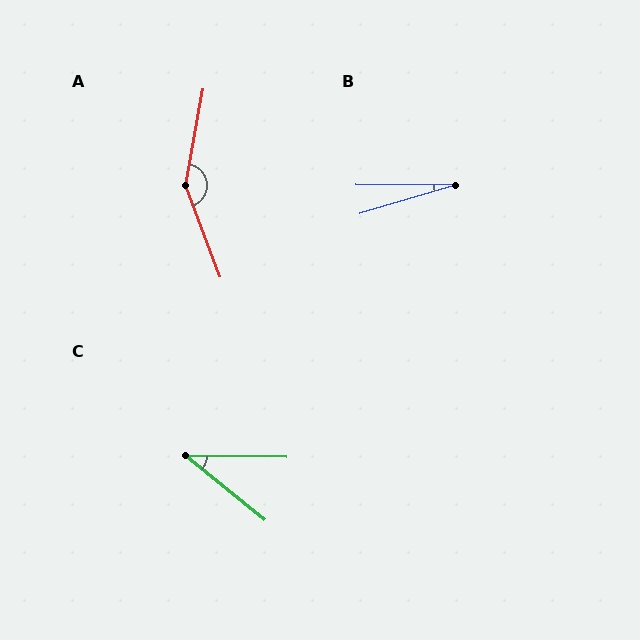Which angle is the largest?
A, at approximately 149 degrees.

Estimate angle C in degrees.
Approximately 38 degrees.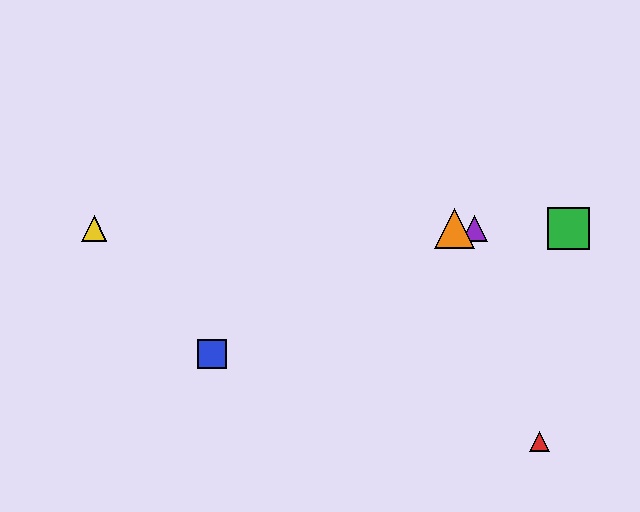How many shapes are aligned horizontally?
4 shapes (the green square, the yellow triangle, the purple triangle, the orange triangle) are aligned horizontally.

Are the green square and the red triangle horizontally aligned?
No, the green square is at y≈229 and the red triangle is at y≈441.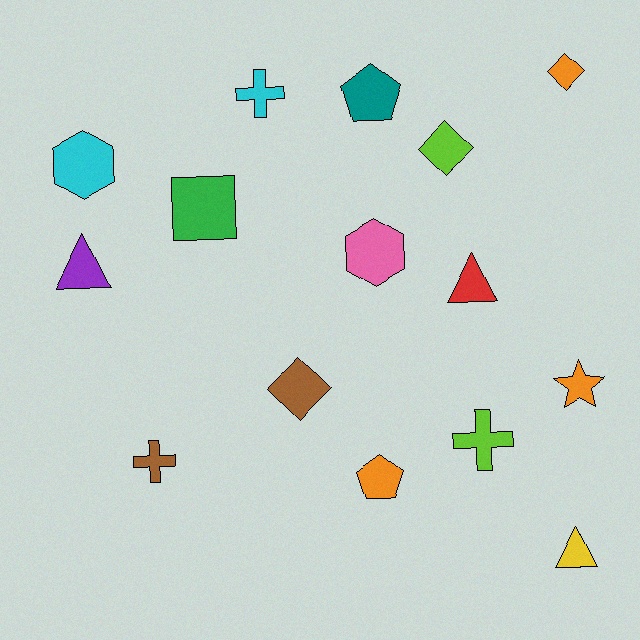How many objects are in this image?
There are 15 objects.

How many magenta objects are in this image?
There are no magenta objects.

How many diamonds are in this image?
There are 3 diamonds.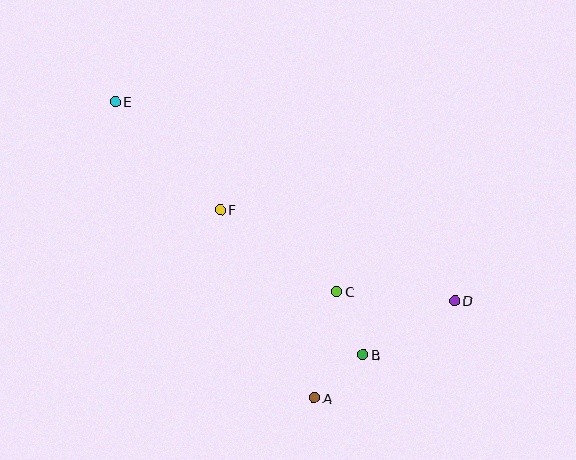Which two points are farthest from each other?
Points D and E are farthest from each other.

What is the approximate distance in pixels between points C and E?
The distance between C and E is approximately 292 pixels.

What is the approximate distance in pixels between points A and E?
The distance between A and E is approximately 357 pixels.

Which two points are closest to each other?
Points A and B are closest to each other.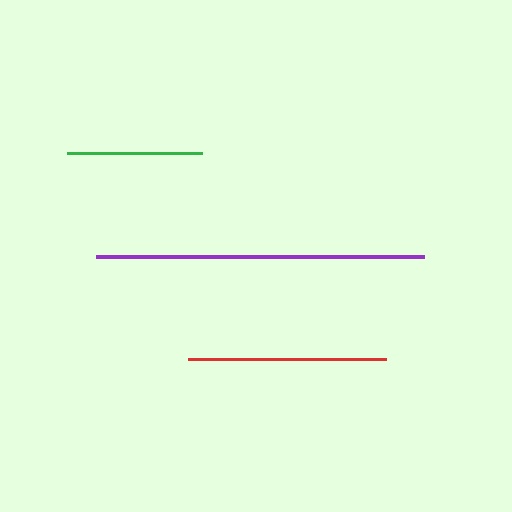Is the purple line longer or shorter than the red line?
The purple line is longer than the red line.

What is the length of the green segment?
The green segment is approximately 135 pixels long.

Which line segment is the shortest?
The green line is the shortest at approximately 135 pixels.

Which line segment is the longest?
The purple line is the longest at approximately 328 pixels.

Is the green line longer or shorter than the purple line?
The purple line is longer than the green line.